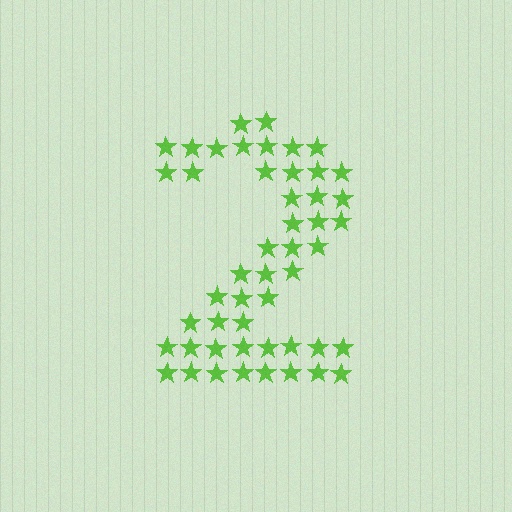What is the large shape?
The large shape is the digit 2.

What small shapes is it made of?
It is made of small stars.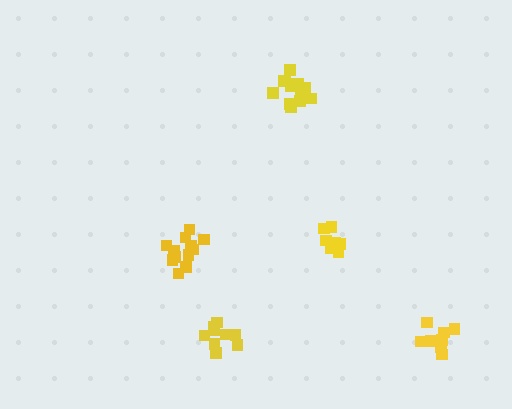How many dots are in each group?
Group 1: 8 dots, Group 2: 14 dots, Group 3: 9 dots, Group 4: 8 dots, Group 5: 12 dots (51 total).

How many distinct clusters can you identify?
There are 5 distinct clusters.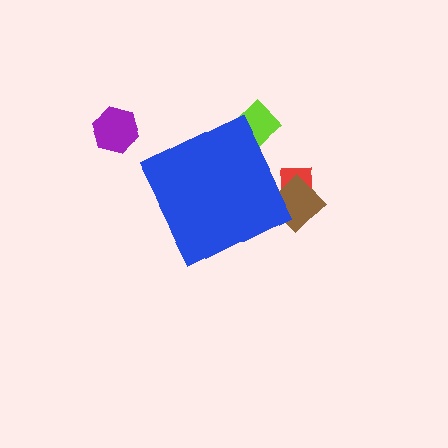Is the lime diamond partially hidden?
Yes, the lime diamond is partially hidden behind the blue diamond.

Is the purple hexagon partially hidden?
No, the purple hexagon is fully visible.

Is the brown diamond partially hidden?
Yes, the brown diamond is partially hidden behind the blue diamond.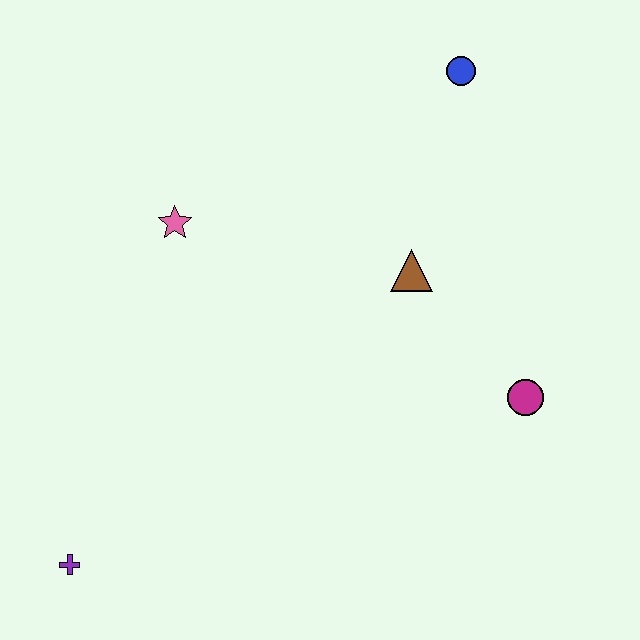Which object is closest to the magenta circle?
The brown triangle is closest to the magenta circle.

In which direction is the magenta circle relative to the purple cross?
The magenta circle is to the right of the purple cross.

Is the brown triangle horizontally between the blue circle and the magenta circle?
No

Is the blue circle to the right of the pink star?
Yes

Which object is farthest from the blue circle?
The purple cross is farthest from the blue circle.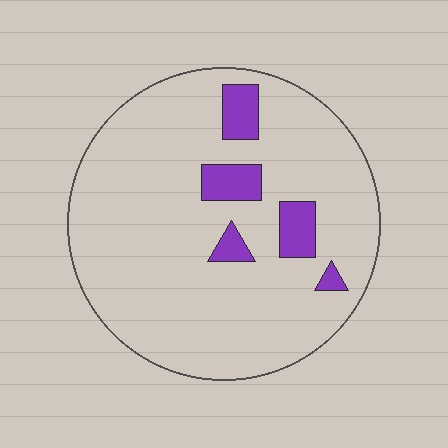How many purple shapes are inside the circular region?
5.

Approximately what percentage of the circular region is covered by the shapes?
Approximately 10%.